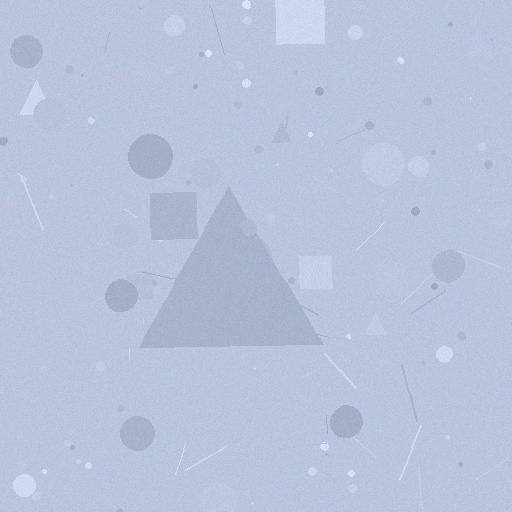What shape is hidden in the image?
A triangle is hidden in the image.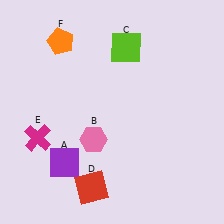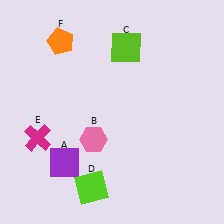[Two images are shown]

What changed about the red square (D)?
In Image 1, D is red. In Image 2, it changed to lime.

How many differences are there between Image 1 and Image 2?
There is 1 difference between the two images.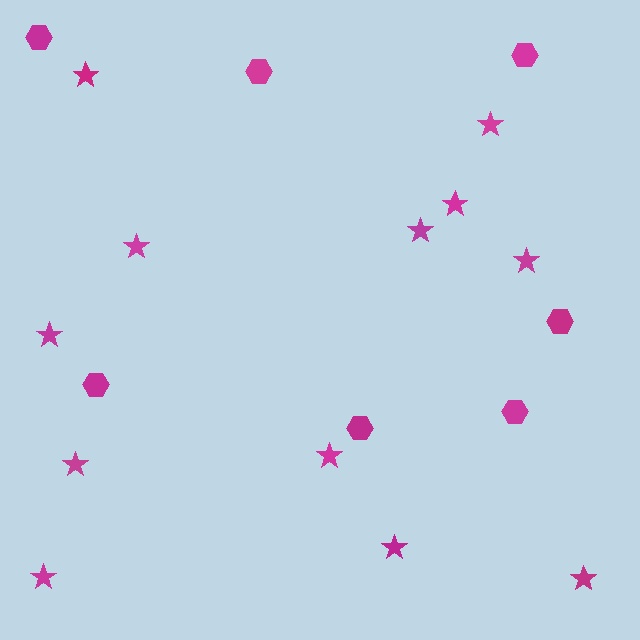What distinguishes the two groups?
There are 2 groups: one group of hexagons (7) and one group of stars (12).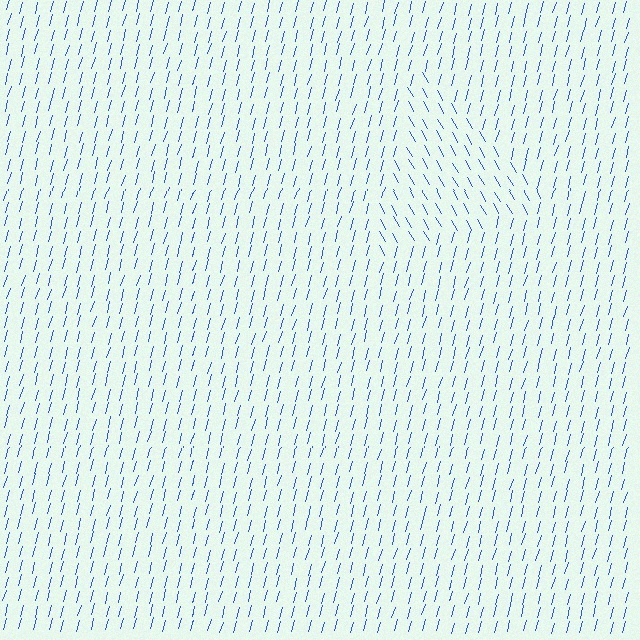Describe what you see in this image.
The image is filled with small blue line segments. A triangle region in the image has lines oriented differently from the surrounding lines, creating a visible texture boundary.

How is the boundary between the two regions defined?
The boundary is defined purely by a change in line orientation (approximately 45 degrees difference). All lines are the same color and thickness.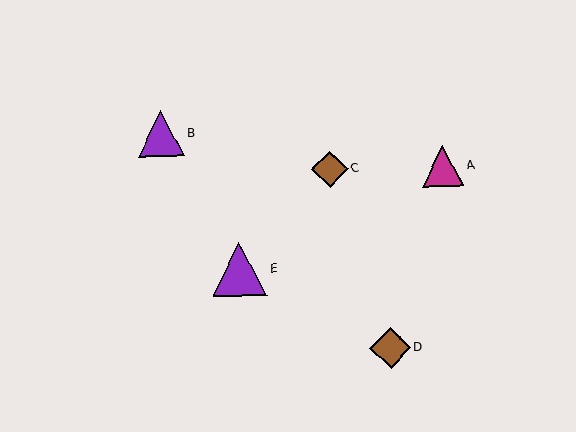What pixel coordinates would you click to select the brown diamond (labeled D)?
Click at (390, 348) to select the brown diamond D.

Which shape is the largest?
The purple triangle (labeled E) is the largest.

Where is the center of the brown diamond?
The center of the brown diamond is at (330, 169).